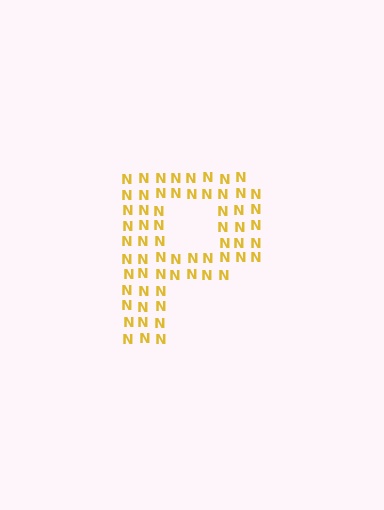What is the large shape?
The large shape is the letter P.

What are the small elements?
The small elements are letter N's.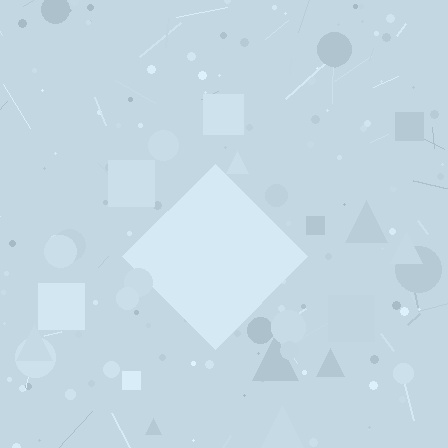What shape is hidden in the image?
A diamond is hidden in the image.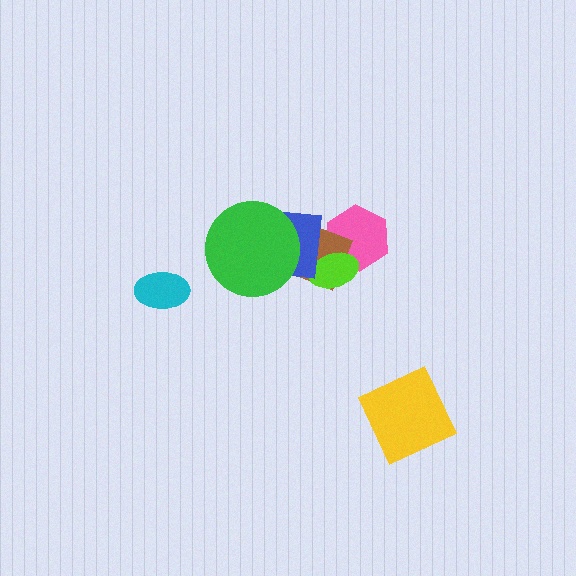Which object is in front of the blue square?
The green circle is in front of the blue square.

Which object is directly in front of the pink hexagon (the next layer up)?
The brown diamond is directly in front of the pink hexagon.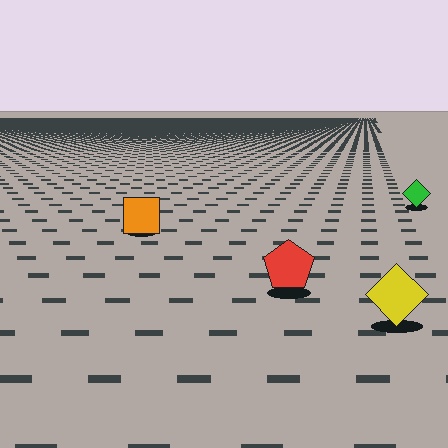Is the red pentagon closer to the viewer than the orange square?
Yes. The red pentagon is closer — you can tell from the texture gradient: the ground texture is coarser near it.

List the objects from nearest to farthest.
From nearest to farthest: the yellow diamond, the red pentagon, the orange square, the green diamond.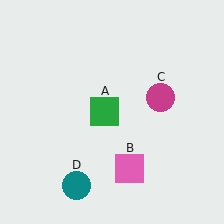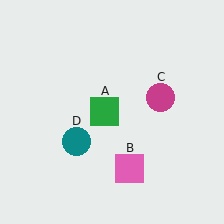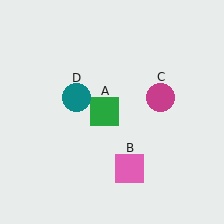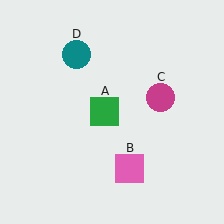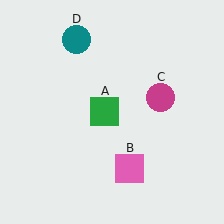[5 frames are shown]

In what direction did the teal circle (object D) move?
The teal circle (object D) moved up.